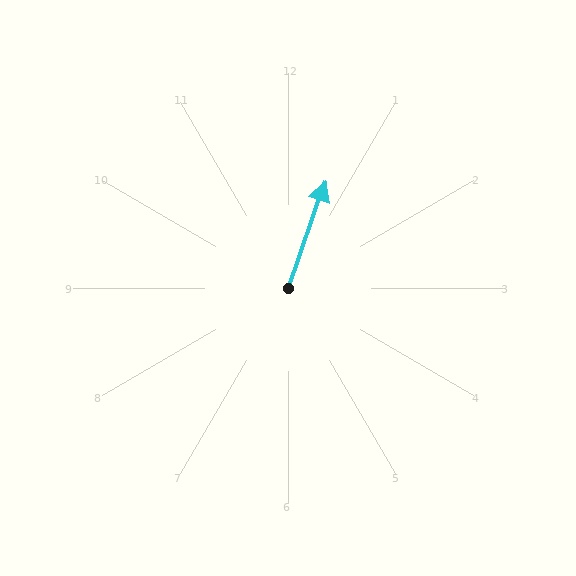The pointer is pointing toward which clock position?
Roughly 1 o'clock.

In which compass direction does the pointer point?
North.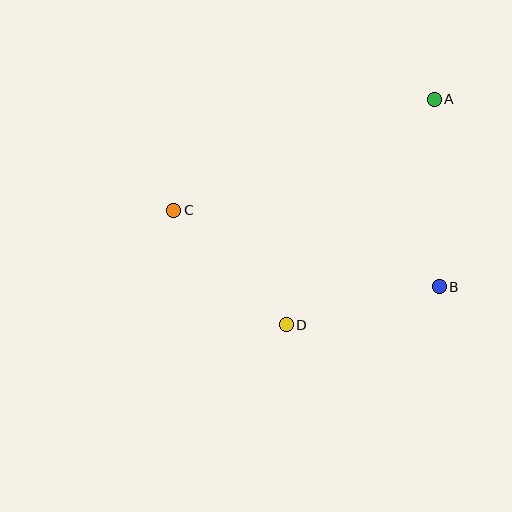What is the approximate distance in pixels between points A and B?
The distance between A and B is approximately 188 pixels.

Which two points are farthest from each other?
Points A and C are farthest from each other.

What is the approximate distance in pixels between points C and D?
The distance between C and D is approximately 161 pixels.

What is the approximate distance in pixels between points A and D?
The distance between A and D is approximately 270 pixels.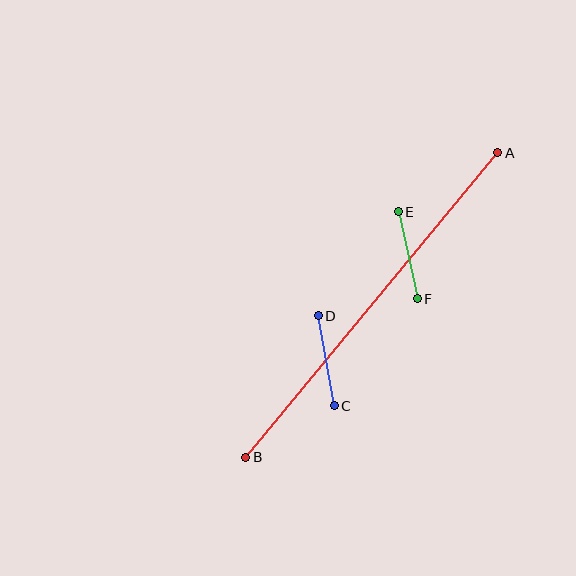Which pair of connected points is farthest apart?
Points A and B are farthest apart.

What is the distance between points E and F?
The distance is approximately 89 pixels.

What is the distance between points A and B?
The distance is approximately 395 pixels.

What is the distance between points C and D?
The distance is approximately 92 pixels.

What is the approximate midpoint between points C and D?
The midpoint is at approximately (326, 361) pixels.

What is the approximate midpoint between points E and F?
The midpoint is at approximately (408, 255) pixels.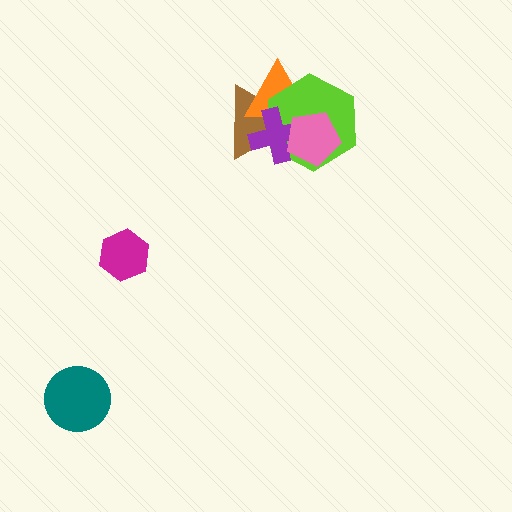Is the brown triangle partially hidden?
Yes, it is partially covered by another shape.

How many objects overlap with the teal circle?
0 objects overlap with the teal circle.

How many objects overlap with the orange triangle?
4 objects overlap with the orange triangle.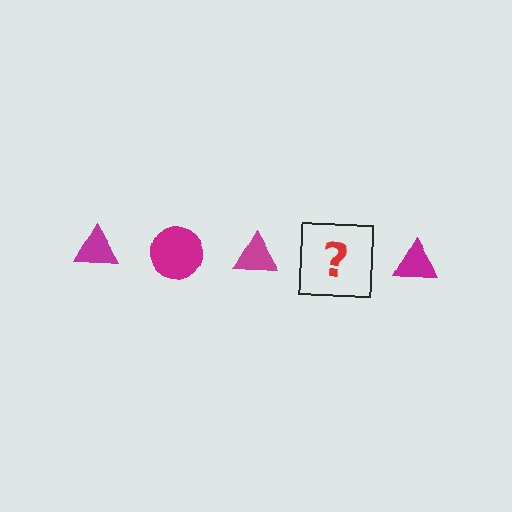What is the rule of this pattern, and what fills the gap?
The rule is that the pattern cycles through triangle, circle shapes in magenta. The gap should be filled with a magenta circle.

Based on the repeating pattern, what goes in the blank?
The blank should be a magenta circle.